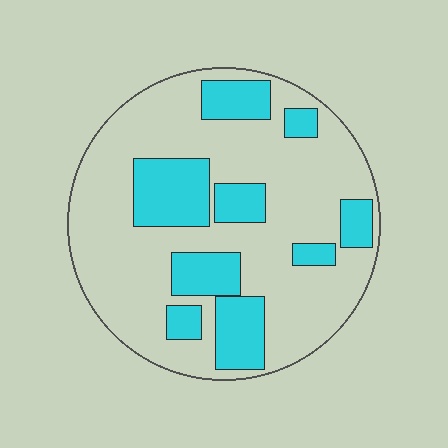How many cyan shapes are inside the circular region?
9.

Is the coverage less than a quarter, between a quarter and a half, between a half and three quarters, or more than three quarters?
Between a quarter and a half.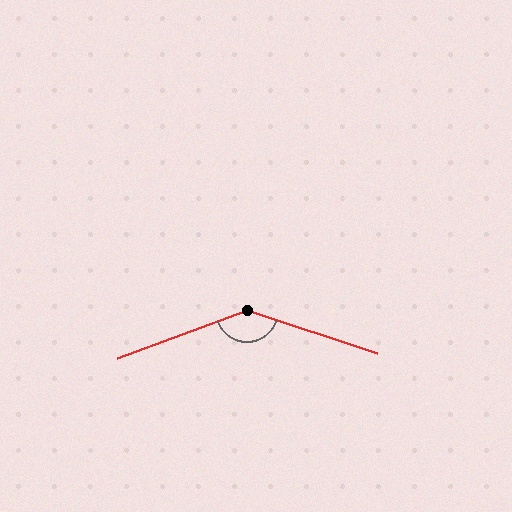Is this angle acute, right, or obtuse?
It is obtuse.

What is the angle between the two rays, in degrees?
Approximately 142 degrees.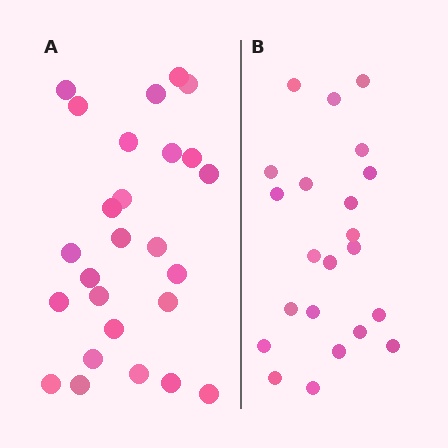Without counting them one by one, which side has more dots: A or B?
Region A (the left region) has more dots.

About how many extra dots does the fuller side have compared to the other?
Region A has about 4 more dots than region B.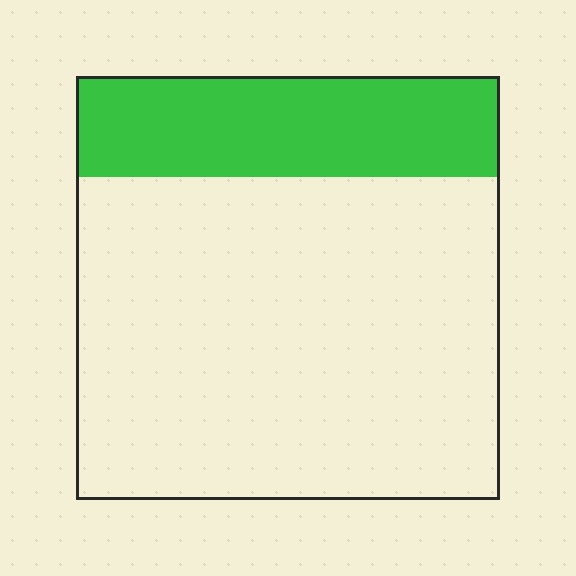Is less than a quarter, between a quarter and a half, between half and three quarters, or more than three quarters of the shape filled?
Less than a quarter.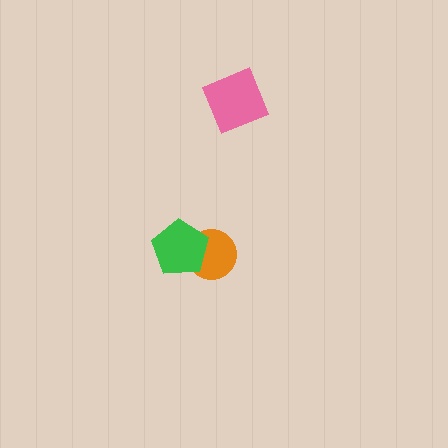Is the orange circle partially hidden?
Yes, it is partially covered by another shape.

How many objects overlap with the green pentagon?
1 object overlaps with the green pentagon.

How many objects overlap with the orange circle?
1 object overlaps with the orange circle.